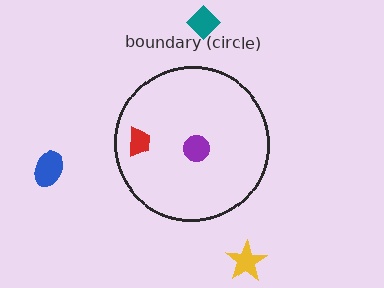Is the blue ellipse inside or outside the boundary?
Outside.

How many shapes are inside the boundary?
2 inside, 3 outside.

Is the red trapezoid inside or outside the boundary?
Inside.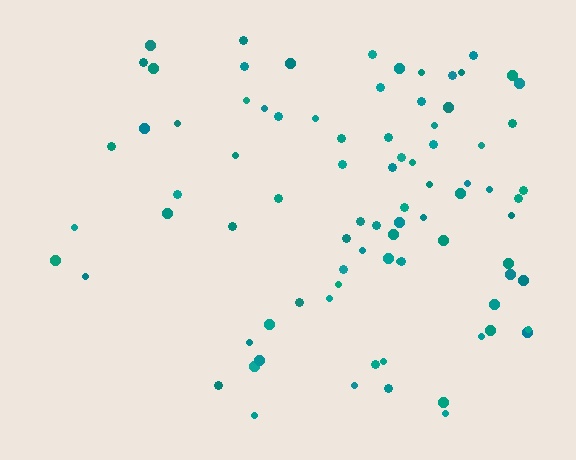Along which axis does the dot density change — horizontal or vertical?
Horizontal.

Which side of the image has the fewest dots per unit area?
The left.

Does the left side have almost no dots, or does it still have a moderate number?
Still a moderate number, just noticeably fewer than the right.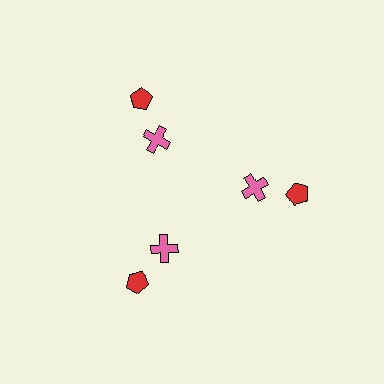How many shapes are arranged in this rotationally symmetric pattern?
There are 6 shapes, arranged in 3 groups of 2.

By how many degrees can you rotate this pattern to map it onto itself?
The pattern maps onto itself every 120 degrees of rotation.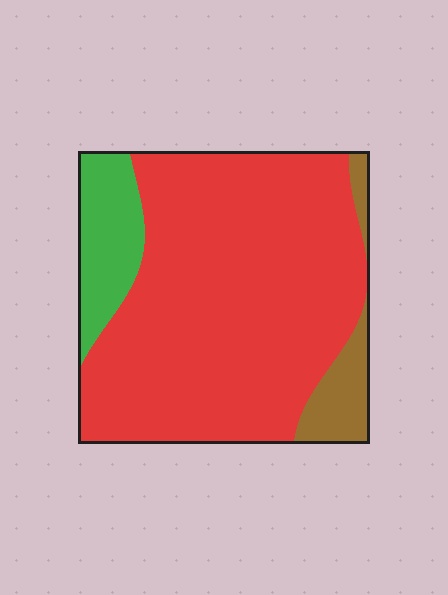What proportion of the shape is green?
Green covers around 10% of the shape.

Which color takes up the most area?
Red, at roughly 80%.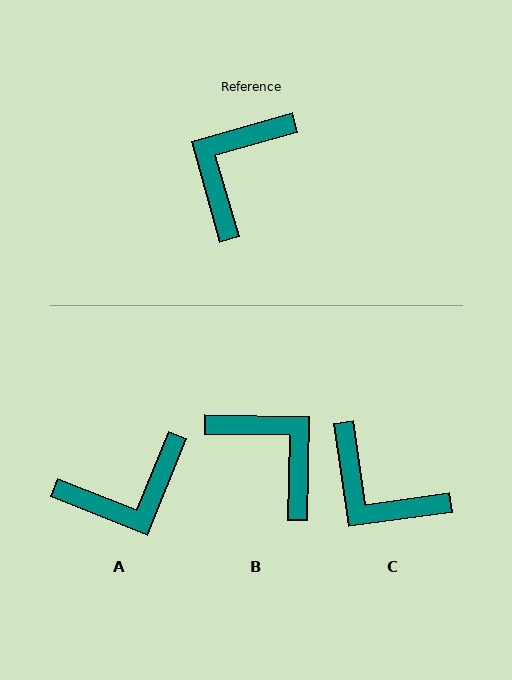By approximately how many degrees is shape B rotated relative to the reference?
Approximately 107 degrees clockwise.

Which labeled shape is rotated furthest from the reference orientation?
A, about 142 degrees away.